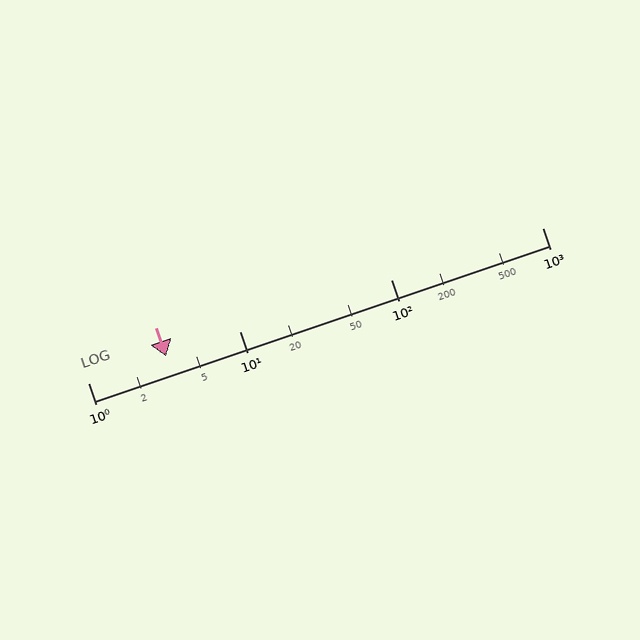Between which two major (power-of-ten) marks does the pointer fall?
The pointer is between 1 and 10.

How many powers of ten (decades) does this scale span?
The scale spans 3 decades, from 1 to 1000.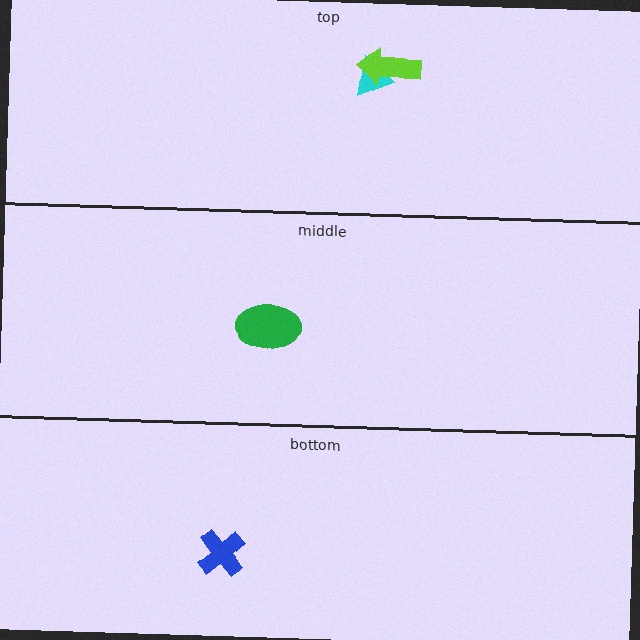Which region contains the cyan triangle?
The top region.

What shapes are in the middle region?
The green ellipse.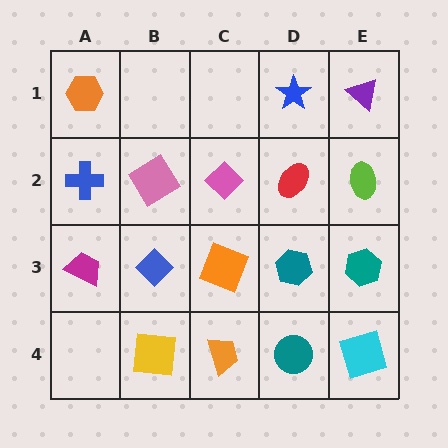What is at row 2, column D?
A red ellipse.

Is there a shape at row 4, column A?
No, that cell is empty.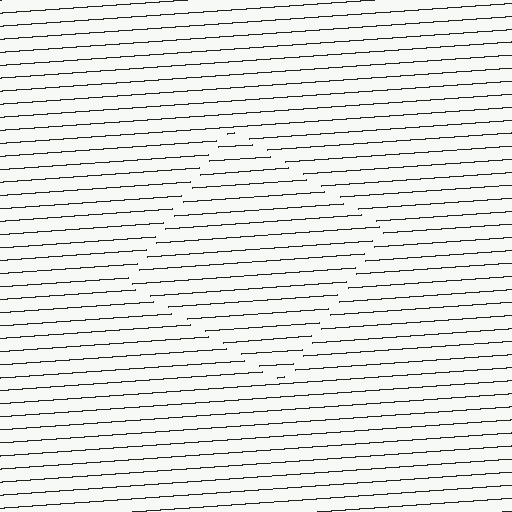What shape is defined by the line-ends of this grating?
An illusory square. The interior of the shape contains the same grating, shifted by half a period — the contour is defined by the phase discontinuity where line-ends from the inner and outer gratings abut.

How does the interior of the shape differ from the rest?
The interior of the shape contains the same grating, shifted by half a period — the contour is defined by the phase discontinuity where line-ends from the inner and outer gratings abut.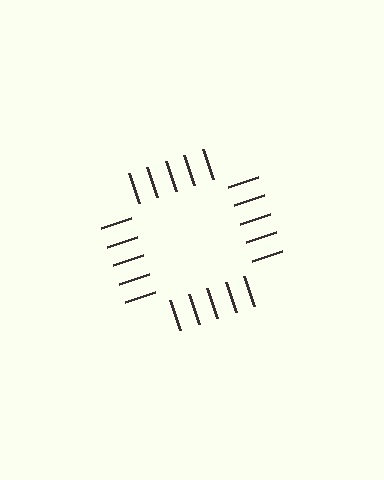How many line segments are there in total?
20 — 5 along each of the 4 edges.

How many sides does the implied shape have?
4 sides — the line-ends trace a square.